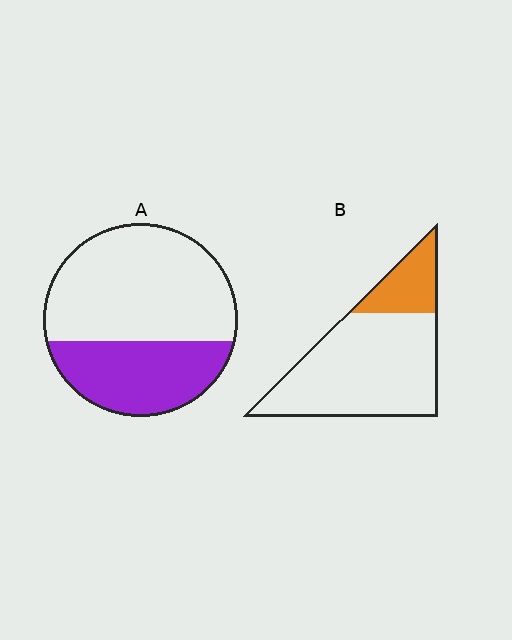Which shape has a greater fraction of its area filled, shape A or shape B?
Shape A.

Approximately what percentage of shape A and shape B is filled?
A is approximately 35% and B is approximately 20%.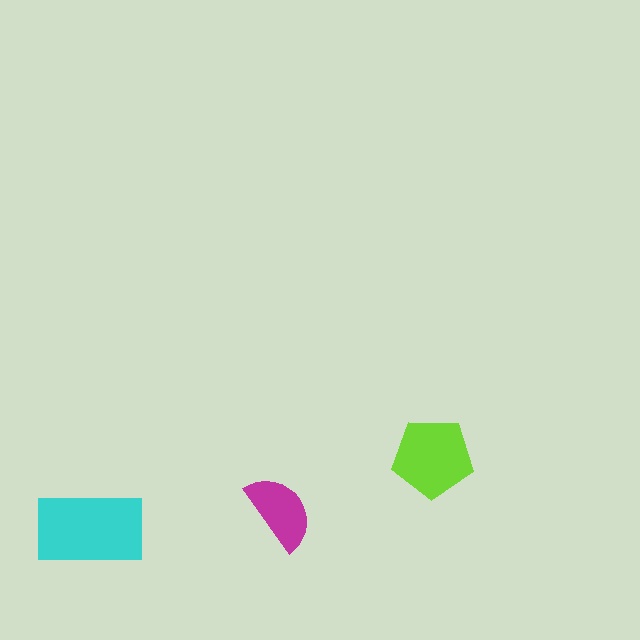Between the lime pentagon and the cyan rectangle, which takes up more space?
The cyan rectangle.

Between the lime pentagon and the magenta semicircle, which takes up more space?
The lime pentagon.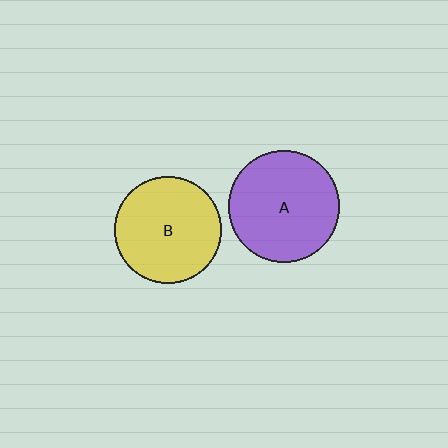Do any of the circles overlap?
No, none of the circles overlap.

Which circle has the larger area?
Circle A (purple).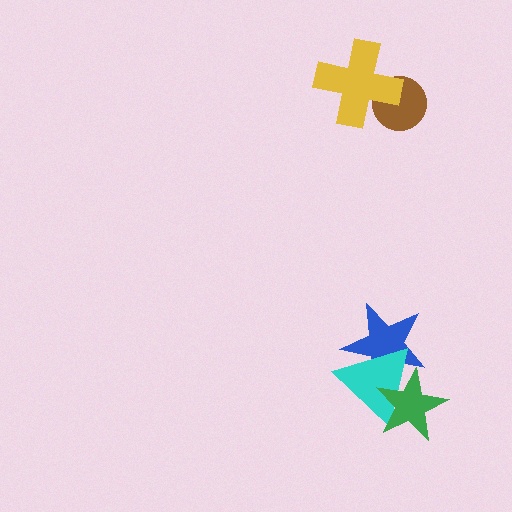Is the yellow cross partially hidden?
No, no other shape covers it.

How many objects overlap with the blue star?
2 objects overlap with the blue star.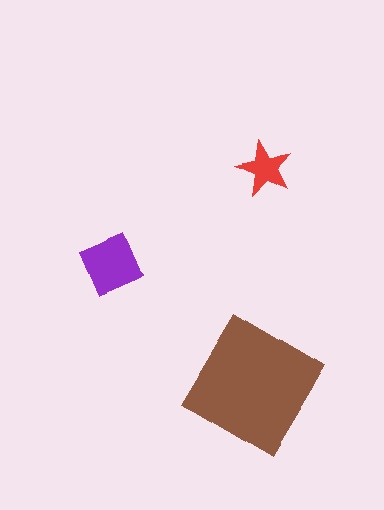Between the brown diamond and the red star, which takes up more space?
The brown diamond.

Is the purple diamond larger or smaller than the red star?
Larger.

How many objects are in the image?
There are 3 objects in the image.